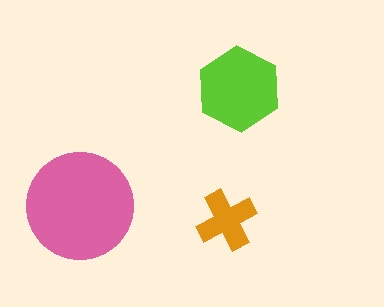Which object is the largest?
The pink circle.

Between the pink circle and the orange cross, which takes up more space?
The pink circle.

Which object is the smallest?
The orange cross.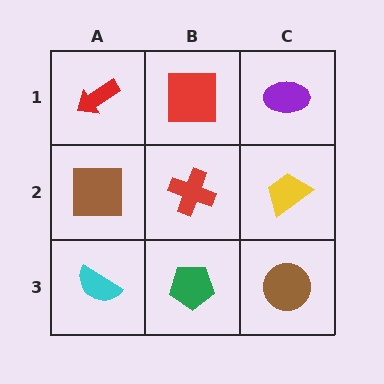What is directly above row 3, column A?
A brown square.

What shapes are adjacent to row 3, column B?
A red cross (row 2, column B), a cyan semicircle (row 3, column A), a brown circle (row 3, column C).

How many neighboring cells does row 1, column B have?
3.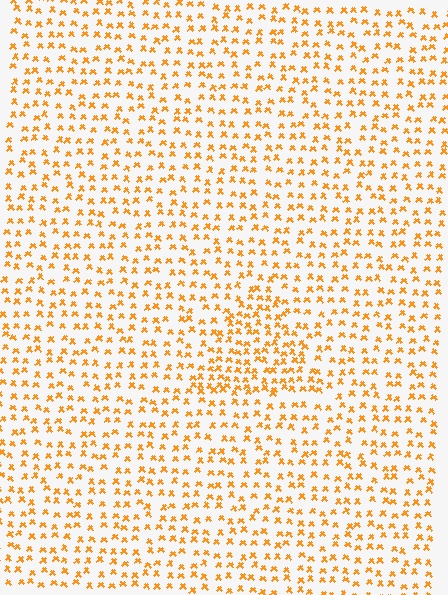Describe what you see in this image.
The image contains small orange elements arranged at two different densities. A triangle-shaped region is visible where the elements are more densely packed than the surrounding area.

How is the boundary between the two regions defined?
The boundary is defined by a change in element density (approximately 1.6x ratio). All elements are the same color, size, and shape.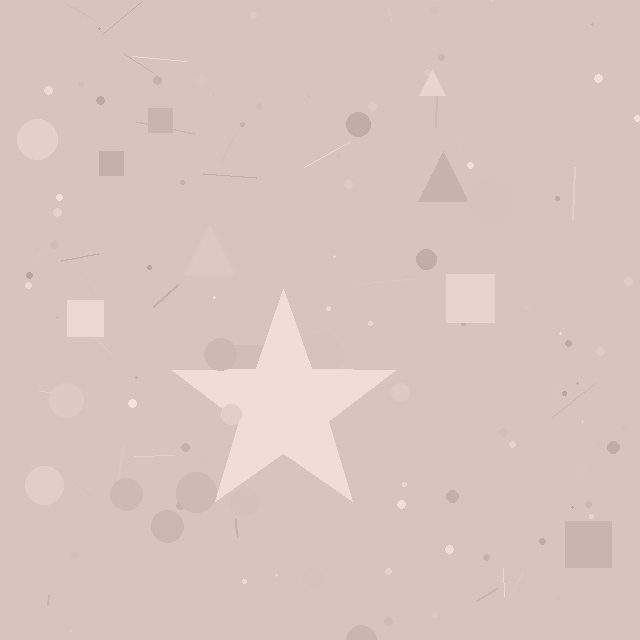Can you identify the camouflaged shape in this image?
The camouflaged shape is a star.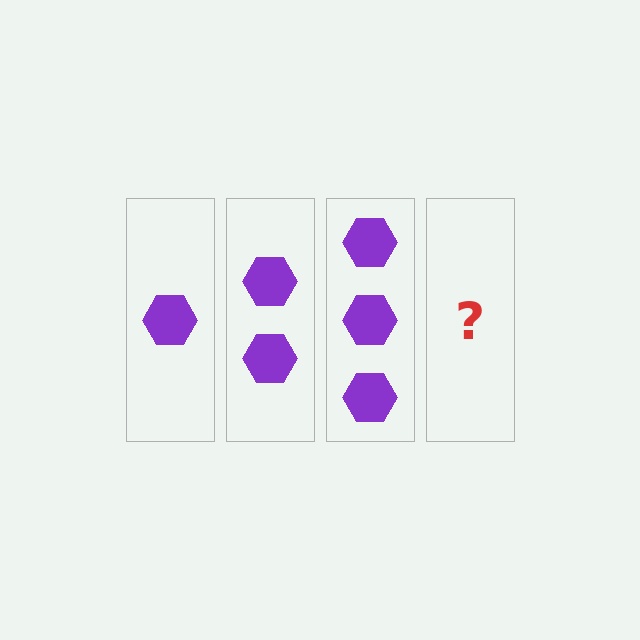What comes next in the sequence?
The next element should be 4 hexagons.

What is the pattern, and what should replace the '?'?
The pattern is that each step adds one more hexagon. The '?' should be 4 hexagons.